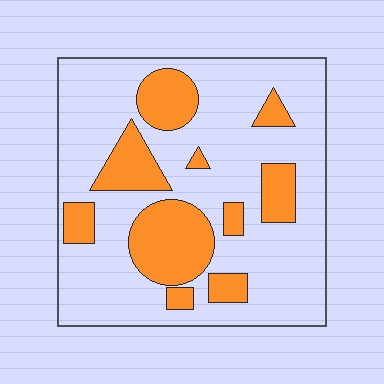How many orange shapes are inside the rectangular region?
10.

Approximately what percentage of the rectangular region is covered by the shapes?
Approximately 25%.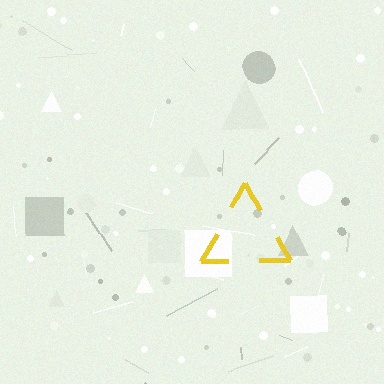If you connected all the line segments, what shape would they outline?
They would outline a triangle.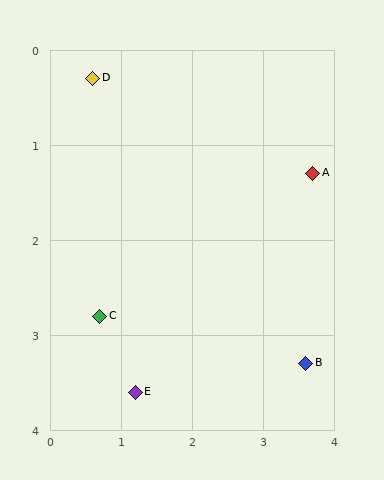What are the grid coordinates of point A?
Point A is at approximately (3.7, 1.3).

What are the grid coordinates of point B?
Point B is at approximately (3.6, 3.3).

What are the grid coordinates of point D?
Point D is at approximately (0.6, 0.3).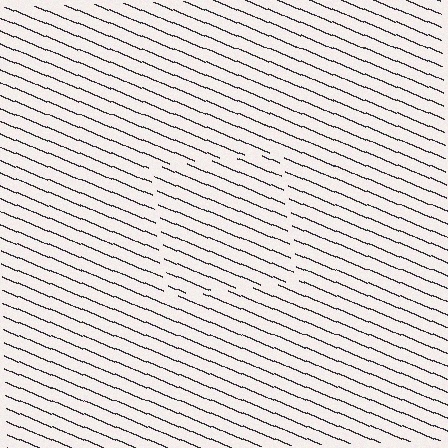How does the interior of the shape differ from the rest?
The interior of the shape contains the same grating, shifted by half a period — the contour is defined by the phase discontinuity where line-ends from the inner and outer gratings abut.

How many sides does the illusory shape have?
4 sides — the line-ends trace a square.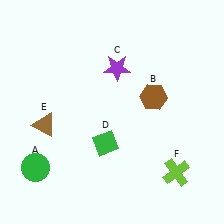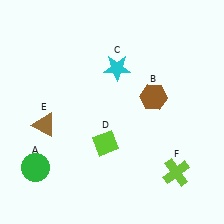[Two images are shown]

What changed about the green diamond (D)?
In Image 1, D is green. In Image 2, it changed to lime.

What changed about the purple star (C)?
In Image 1, C is purple. In Image 2, it changed to cyan.